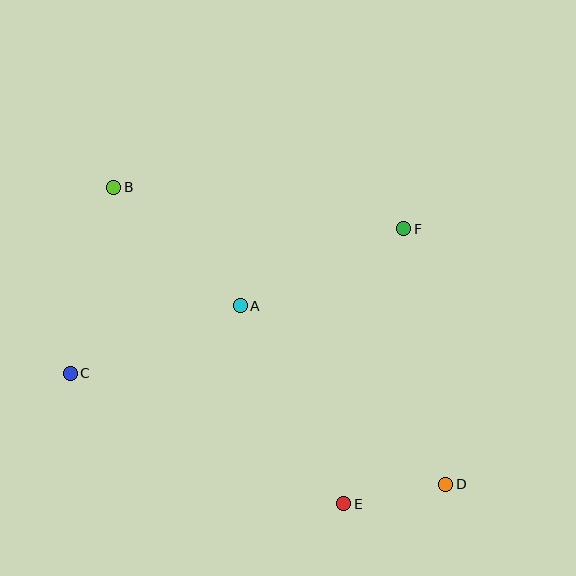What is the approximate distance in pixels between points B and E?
The distance between B and E is approximately 391 pixels.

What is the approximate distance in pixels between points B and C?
The distance between B and C is approximately 191 pixels.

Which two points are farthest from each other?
Points B and D are farthest from each other.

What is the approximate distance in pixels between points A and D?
The distance between A and D is approximately 272 pixels.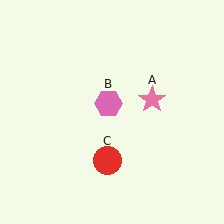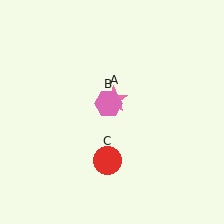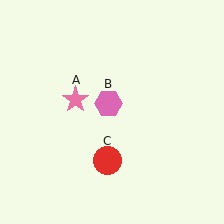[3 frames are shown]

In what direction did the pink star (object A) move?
The pink star (object A) moved left.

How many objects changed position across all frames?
1 object changed position: pink star (object A).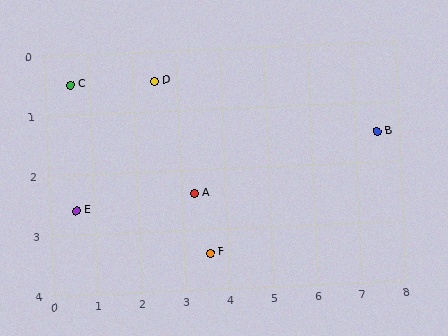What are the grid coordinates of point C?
Point C is at approximately (0.6, 0.5).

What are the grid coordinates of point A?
Point A is at approximately (3.3, 2.4).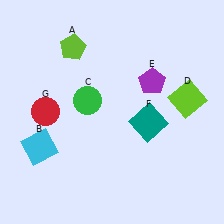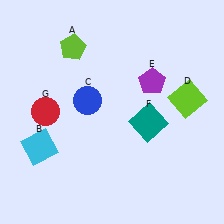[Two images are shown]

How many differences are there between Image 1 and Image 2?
There is 1 difference between the two images.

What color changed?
The circle (C) changed from green in Image 1 to blue in Image 2.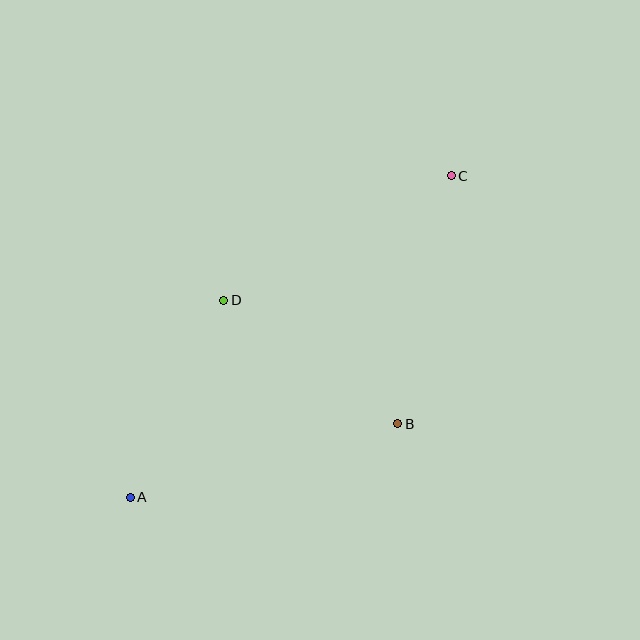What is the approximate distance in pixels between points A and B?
The distance between A and B is approximately 277 pixels.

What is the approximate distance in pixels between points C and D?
The distance between C and D is approximately 260 pixels.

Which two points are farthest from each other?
Points A and C are farthest from each other.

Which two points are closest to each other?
Points B and D are closest to each other.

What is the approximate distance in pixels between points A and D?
The distance between A and D is approximately 218 pixels.